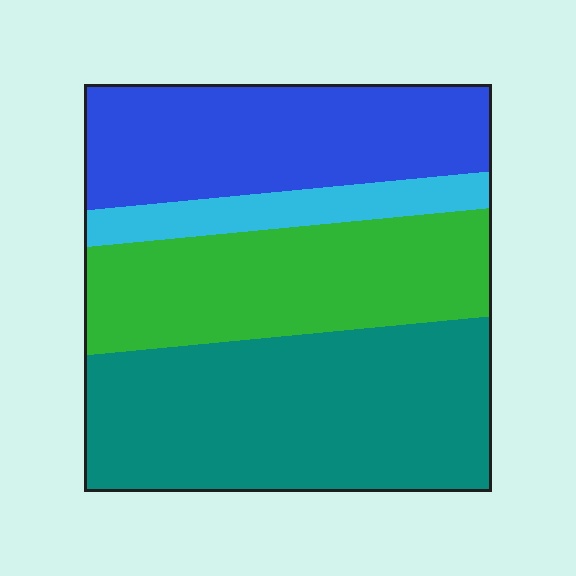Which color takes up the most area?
Teal, at roughly 40%.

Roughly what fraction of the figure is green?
Green covers roughly 25% of the figure.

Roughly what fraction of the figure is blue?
Blue covers 26% of the figure.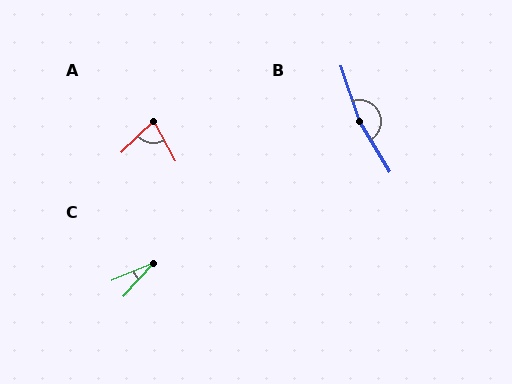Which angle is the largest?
B, at approximately 168 degrees.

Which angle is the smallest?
C, at approximately 25 degrees.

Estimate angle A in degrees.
Approximately 74 degrees.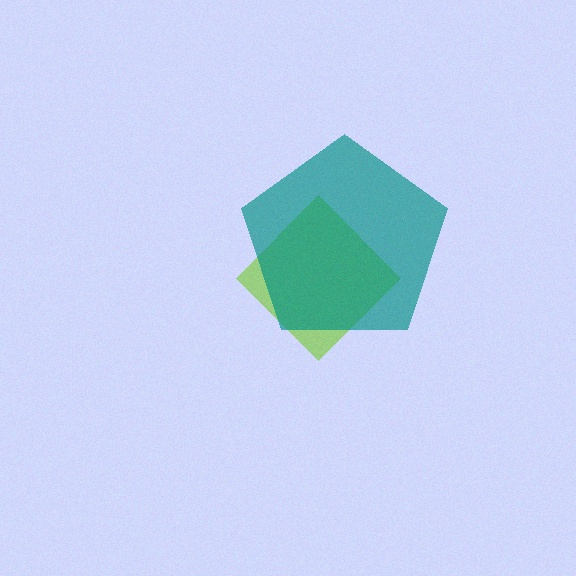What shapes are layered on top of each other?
The layered shapes are: a lime diamond, a teal pentagon.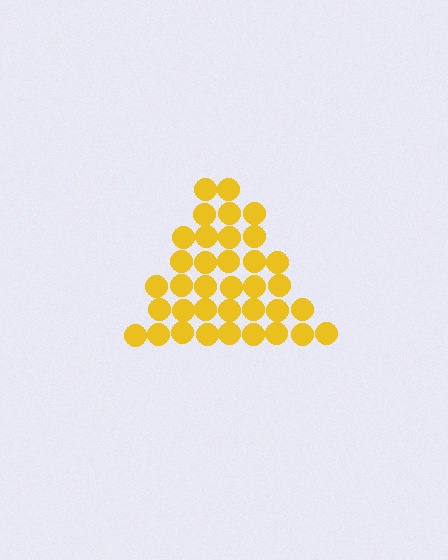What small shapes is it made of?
It is made of small circles.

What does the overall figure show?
The overall figure shows a triangle.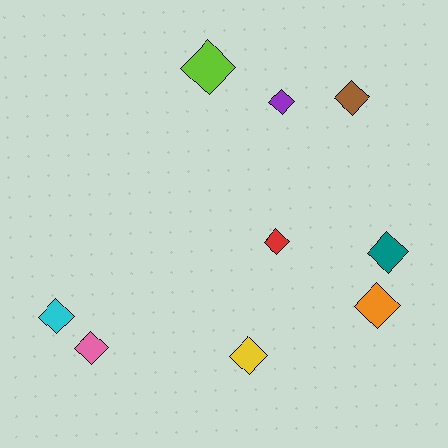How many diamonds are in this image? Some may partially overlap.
There are 9 diamonds.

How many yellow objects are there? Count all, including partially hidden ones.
There is 1 yellow object.